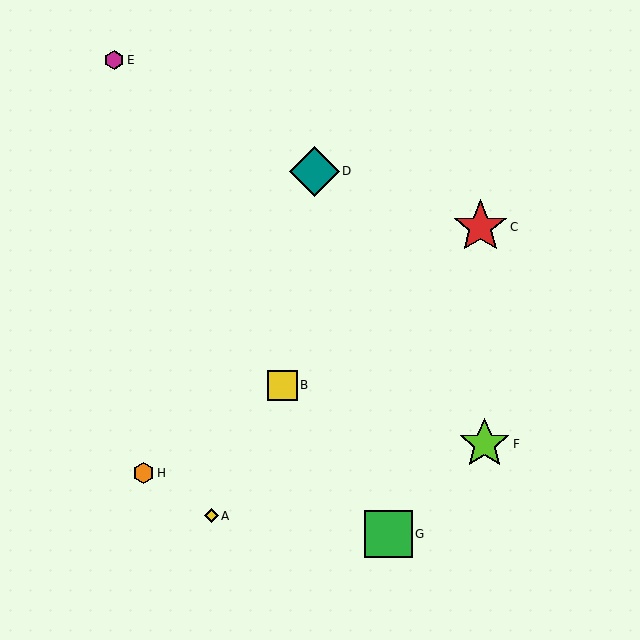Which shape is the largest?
The red star (labeled C) is the largest.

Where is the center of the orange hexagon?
The center of the orange hexagon is at (143, 473).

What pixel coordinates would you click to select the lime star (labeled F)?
Click at (485, 444) to select the lime star F.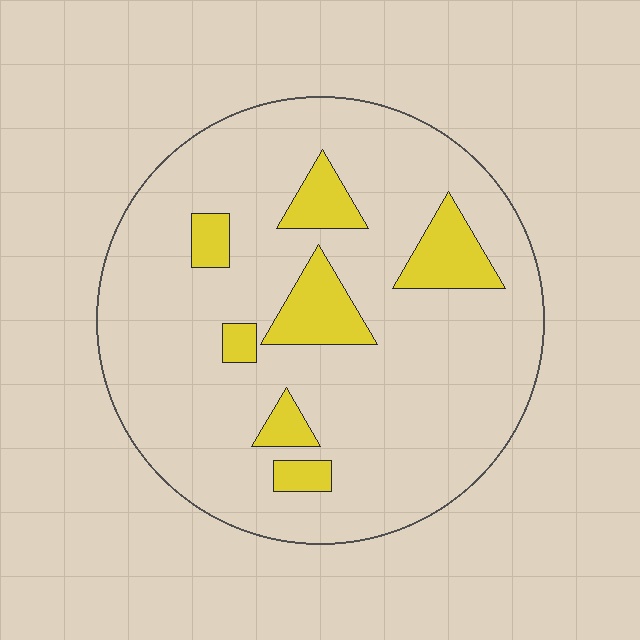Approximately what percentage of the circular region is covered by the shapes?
Approximately 15%.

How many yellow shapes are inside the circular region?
7.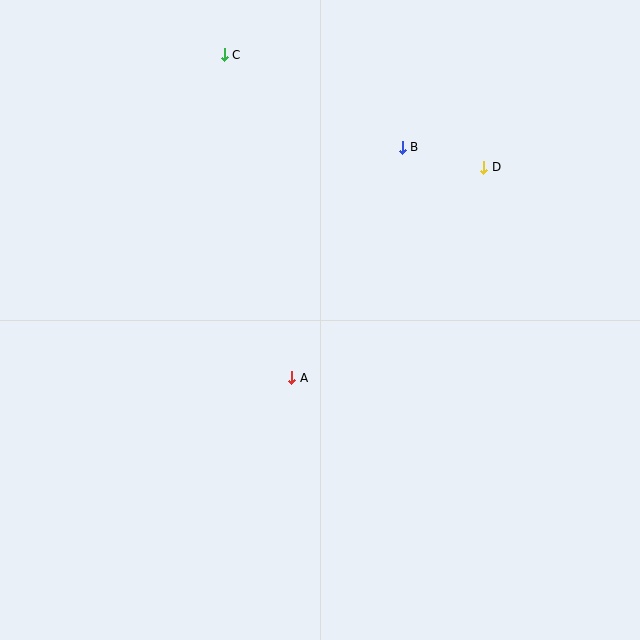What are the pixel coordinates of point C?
Point C is at (224, 55).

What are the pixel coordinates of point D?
Point D is at (484, 167).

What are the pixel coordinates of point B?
Point B is at (402, 147).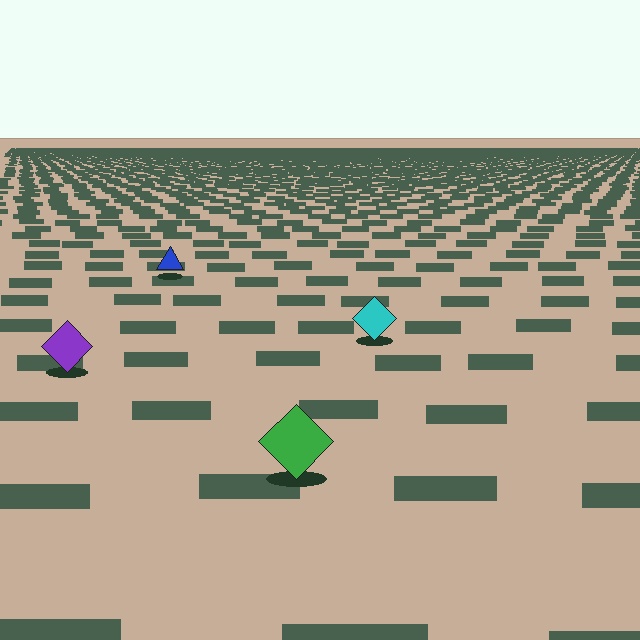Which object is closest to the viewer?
The green diamond is closest. The texture marks near it are larger and more spread out.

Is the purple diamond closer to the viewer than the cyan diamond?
Yes. The purple diamond is closer — you can tell from the texture gradient: the ground texture is coarser near it.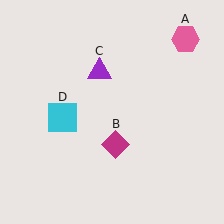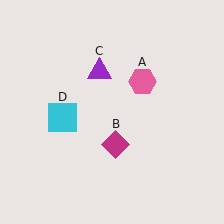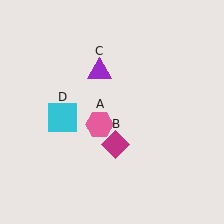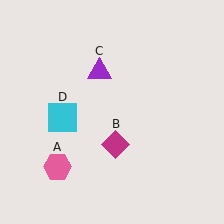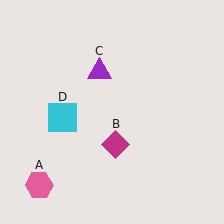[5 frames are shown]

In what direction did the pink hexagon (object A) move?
The pink hexagon (object A) moved down and to the left.